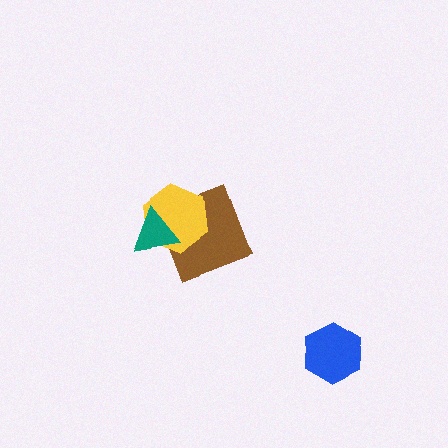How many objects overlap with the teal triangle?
2 objects overlap with the teal triangle.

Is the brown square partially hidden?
Yes, it is partially covered by another shape.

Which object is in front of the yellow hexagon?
The teal triangle is in front of the yellow hexagon.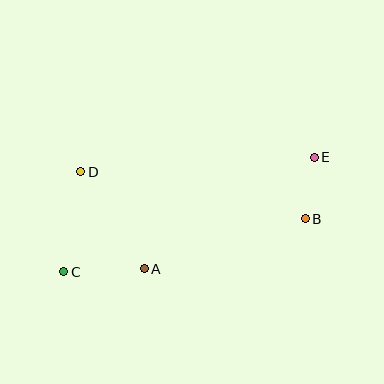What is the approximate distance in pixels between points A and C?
The distance between A and C is approximately 81 pixels.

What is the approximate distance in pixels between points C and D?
The distance between C and D is approximately 102 pixels.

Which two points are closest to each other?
Points B and E are closest to each other.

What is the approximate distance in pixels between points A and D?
The distance between A and D is approximately 116 pixels.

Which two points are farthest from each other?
Points C and E are farthest from each other.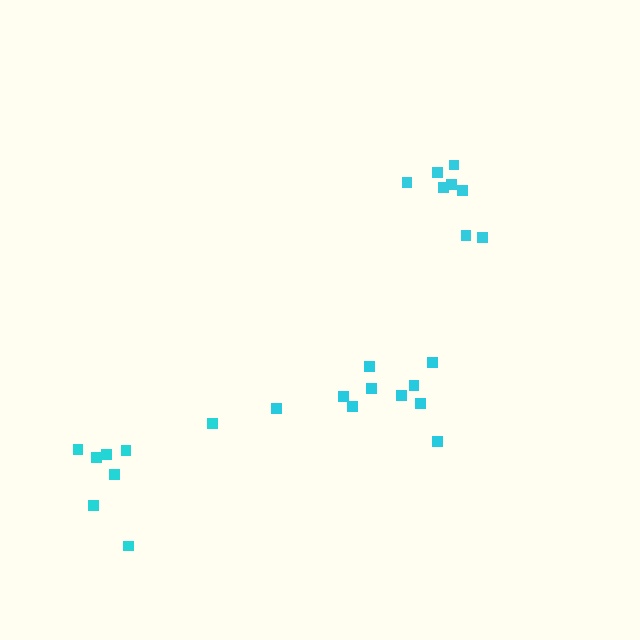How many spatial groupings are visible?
There are 3 spatial groupings.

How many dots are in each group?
Group 1: 8 dots, Group 2: 10 dots, Group 3: 8 dots (26 total).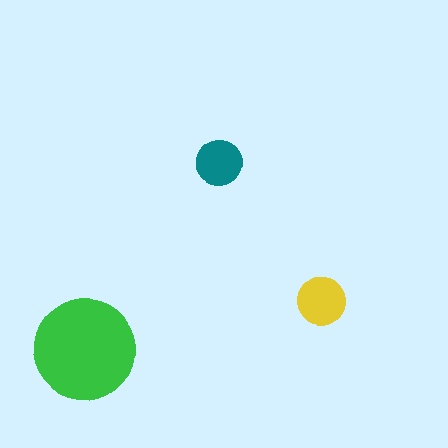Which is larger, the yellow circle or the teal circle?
The yellow one.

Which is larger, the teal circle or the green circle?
The green one.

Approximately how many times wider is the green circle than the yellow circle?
About 2 times wider.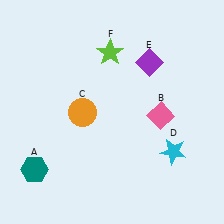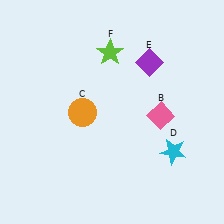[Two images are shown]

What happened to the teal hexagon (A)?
The teal hexagon (A) was removed in Image 2. It was in the bottom-left area of Image 1.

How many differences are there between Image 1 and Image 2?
There is 1 difference between the two images.